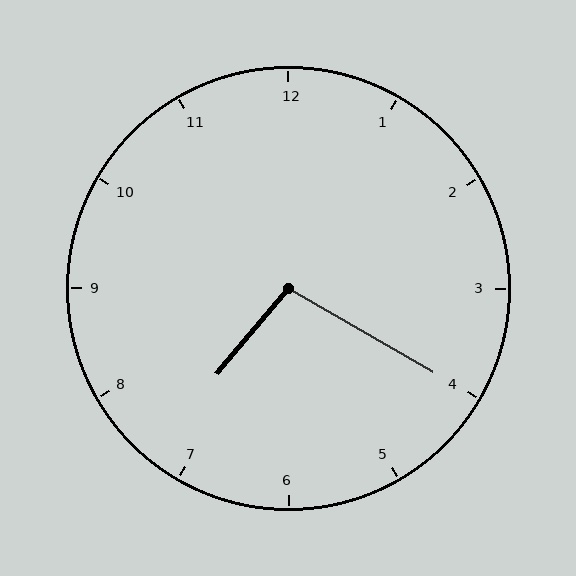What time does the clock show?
7:20.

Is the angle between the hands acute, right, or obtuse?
It is obtuse.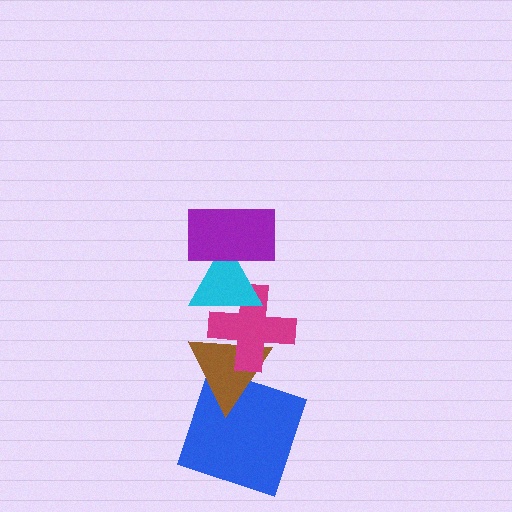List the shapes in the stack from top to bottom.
From top to bottom: the purple rectangle, the cyan triangle, the magenta cross, the brown triangle, the blue square.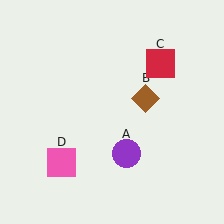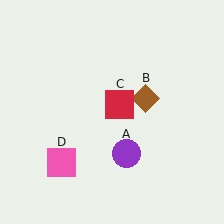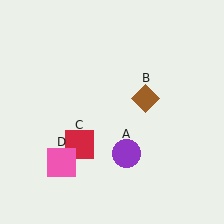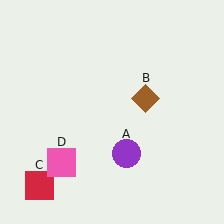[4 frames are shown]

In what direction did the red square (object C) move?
The red square (object C) moved down and to the left.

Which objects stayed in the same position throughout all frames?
Purple circle (object A) and brown diamond (object B) and pink square (object D) remained stationary.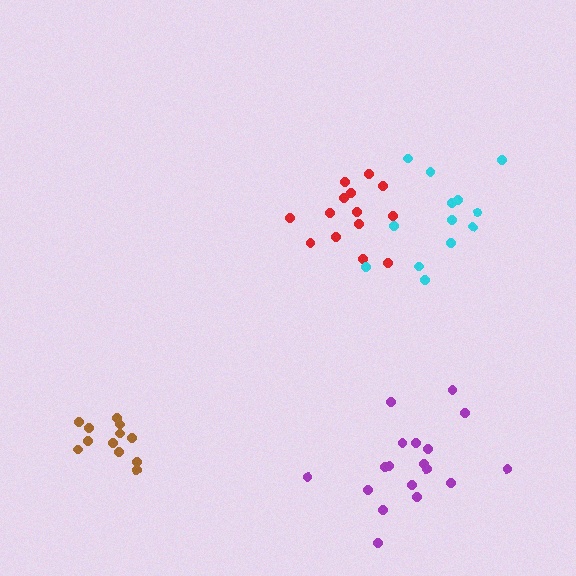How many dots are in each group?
Group 1: 14 dots, Group 2: 13 dots, Group 3: 13 dots, Group 4: 18 dots (58 total).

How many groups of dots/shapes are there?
There are 4 groups.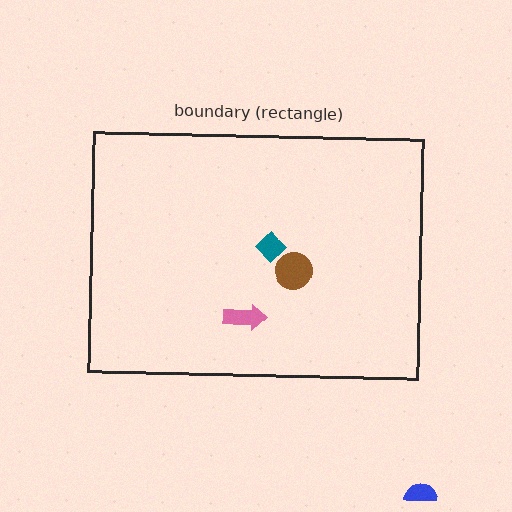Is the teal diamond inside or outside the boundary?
Inside.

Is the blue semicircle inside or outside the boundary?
Outside.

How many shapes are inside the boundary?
3 inside, 1 outside.